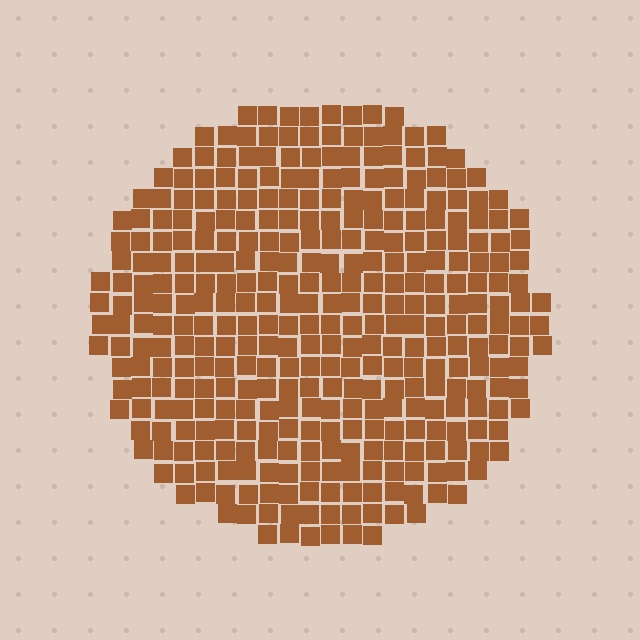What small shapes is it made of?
It is made of small squares.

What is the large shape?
The large shape is a circle.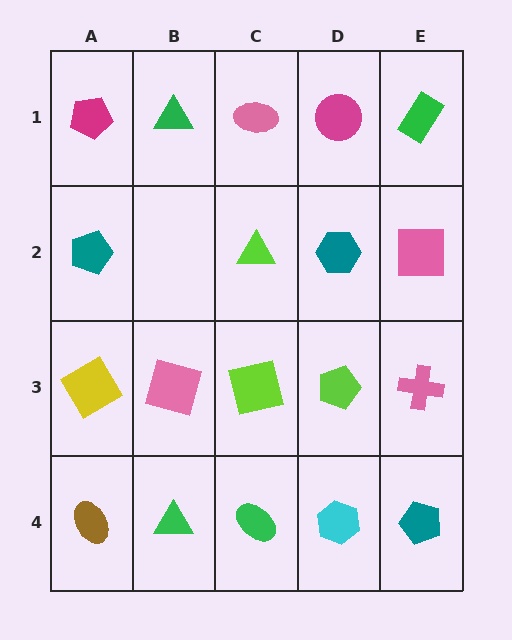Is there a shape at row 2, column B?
No, that cell is empty.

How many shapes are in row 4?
5 shapes.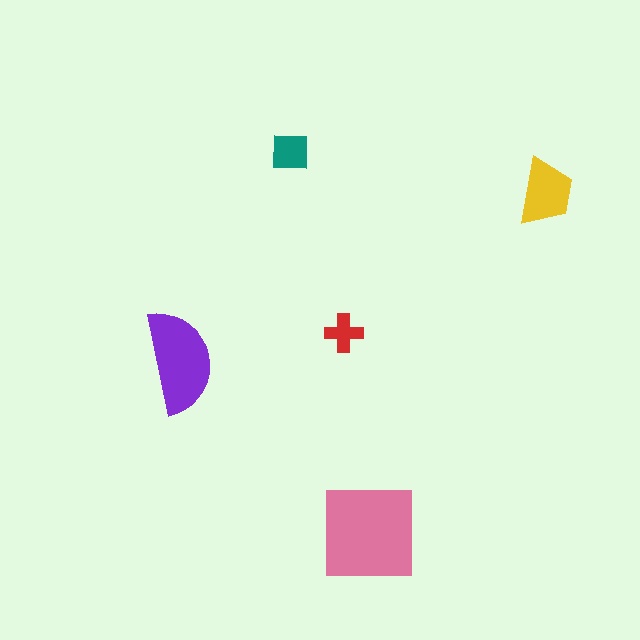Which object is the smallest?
The red cross.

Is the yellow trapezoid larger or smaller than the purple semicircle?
Smaller.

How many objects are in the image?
There are 5 objects in the image.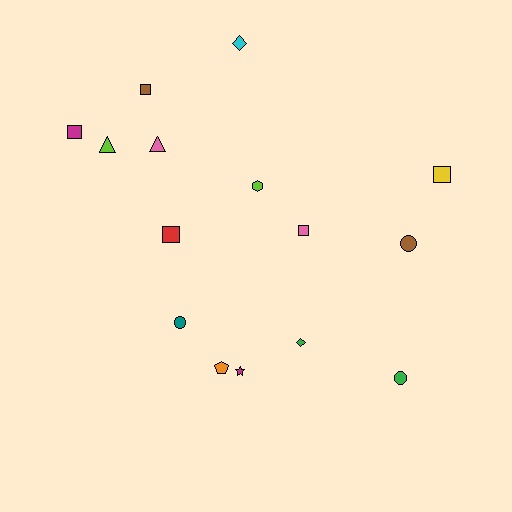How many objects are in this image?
There are 15 objects.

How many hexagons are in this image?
There is 1 hexagon.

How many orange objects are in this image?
There is 1 orange object.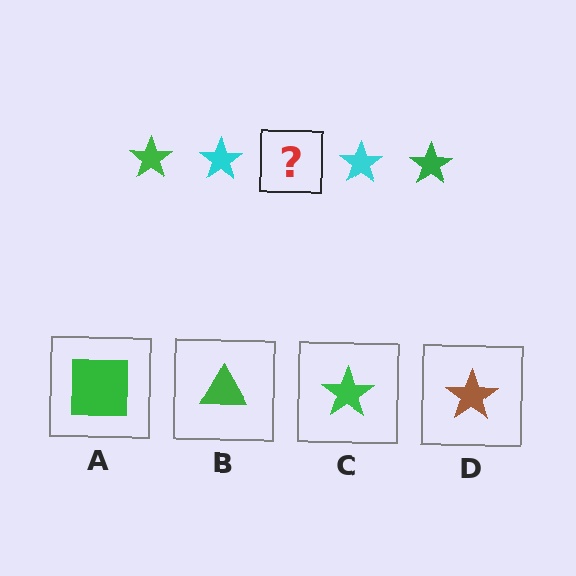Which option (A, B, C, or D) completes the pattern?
C.